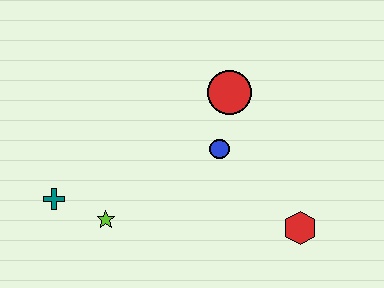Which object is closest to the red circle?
The blue circle is closest to the red circle.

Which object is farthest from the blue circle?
The teal cross is farthest from the blue circle.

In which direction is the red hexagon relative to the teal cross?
The red hexagon is to the right of the teal cross.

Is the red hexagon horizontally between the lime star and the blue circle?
No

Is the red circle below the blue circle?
No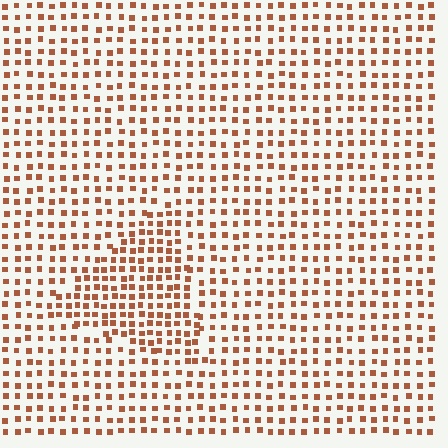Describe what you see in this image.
The image contains small brown elements arranged at two different densities. A triangle-shaped region is visible where the elements are more densely packed than the surrounding area.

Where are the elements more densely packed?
The elements are more densely packed inside the triangle boundary.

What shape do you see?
I see a triangle.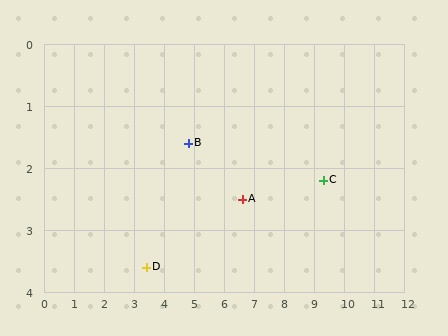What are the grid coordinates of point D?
Point D is at approximately (3.4, 3.6).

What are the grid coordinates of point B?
Point B is at approximately (4.8, 1.6).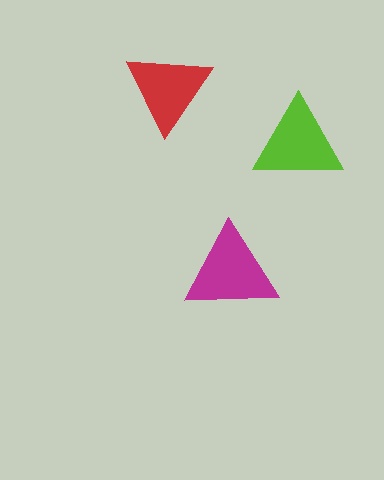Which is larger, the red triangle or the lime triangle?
The lime one.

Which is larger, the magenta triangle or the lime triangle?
The magenta one.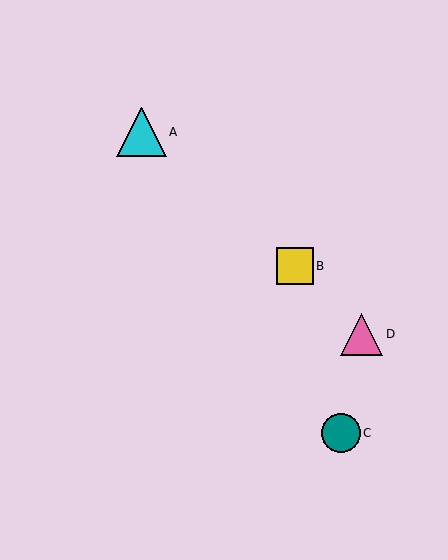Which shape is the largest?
The cyan triangle (labeled A) is the largest.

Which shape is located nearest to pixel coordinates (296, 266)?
The yellow square (labeled B) at (295, 266) is nearest to that location.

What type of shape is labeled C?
Shape C is a teal circle.